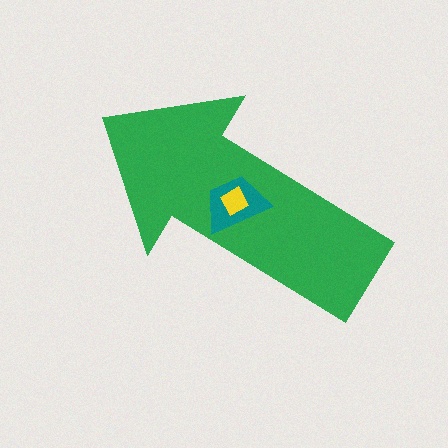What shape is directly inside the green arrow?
The teal trapezoid.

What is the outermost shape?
The green arrow.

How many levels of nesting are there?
3.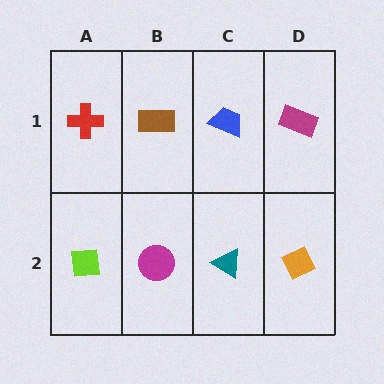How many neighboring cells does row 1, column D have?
2.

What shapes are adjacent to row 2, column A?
A red cross (row 1, column A), a magenta circle (row 2, column B).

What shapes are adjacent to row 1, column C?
A teal triangle (row 2, column C), a brown rectangle (row 1, column B), a magenta rectangle (row 1, column D).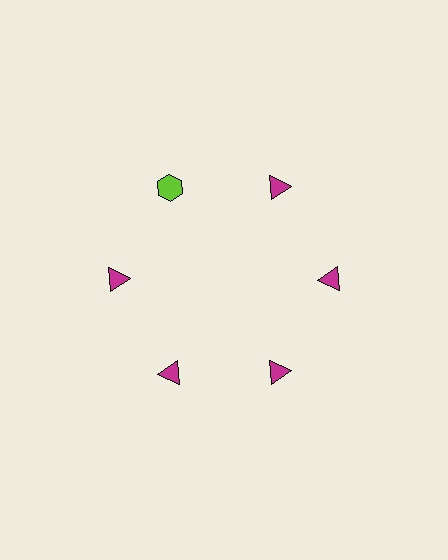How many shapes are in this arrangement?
There are 6 shapes arranged in a ring pattern.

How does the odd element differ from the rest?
It differs in both color (lime instead of magenta) and shape (hexagon instead of triangle).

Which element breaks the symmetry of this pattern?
The lime hexagon at roughly the 11 o'clock position breaks the symmetry. All other shapes are magenta triangles.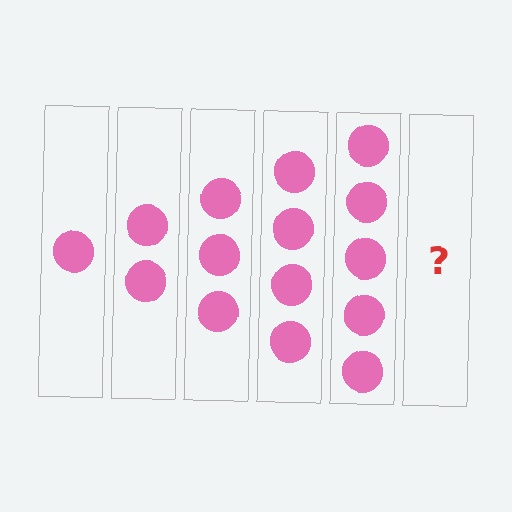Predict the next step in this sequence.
The next step is 6 circles.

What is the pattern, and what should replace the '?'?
The pattern is that each step adds one more circle. The '?' should be 6 circles.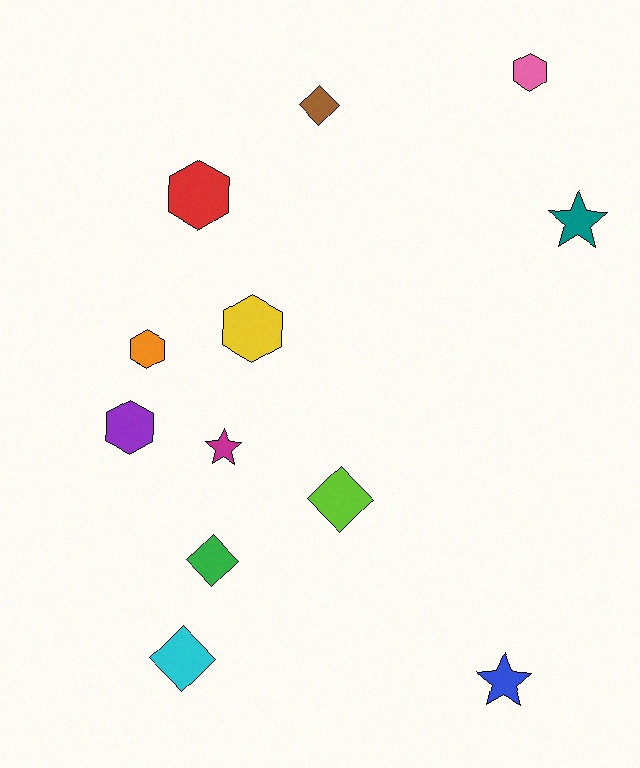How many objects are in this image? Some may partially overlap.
There are 12 objects.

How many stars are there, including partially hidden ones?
There are 3 stars.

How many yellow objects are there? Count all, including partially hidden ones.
There is 1 yellow object.